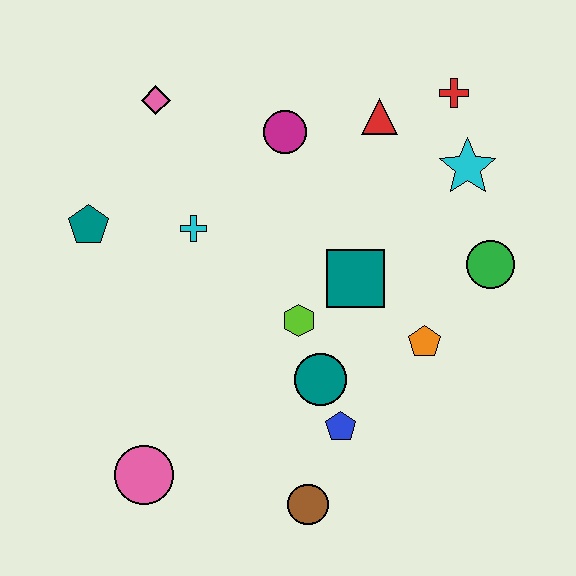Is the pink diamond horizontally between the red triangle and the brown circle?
No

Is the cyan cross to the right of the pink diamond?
Yes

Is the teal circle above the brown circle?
Yes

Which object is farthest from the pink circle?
The red cross is farthest from the pink circle.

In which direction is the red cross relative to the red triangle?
The red cross is to the right of the red triangle.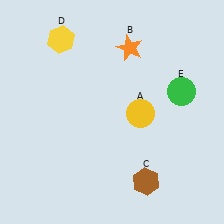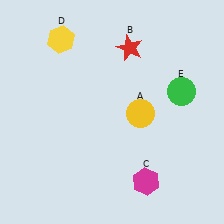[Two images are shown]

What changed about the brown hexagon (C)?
In Image 1, C is brown. In Image 2, it changed to magenta.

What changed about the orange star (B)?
In Image 1, B is orange. In Image 2, it changed to red.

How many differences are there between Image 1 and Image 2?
There are 2 differences between the two images.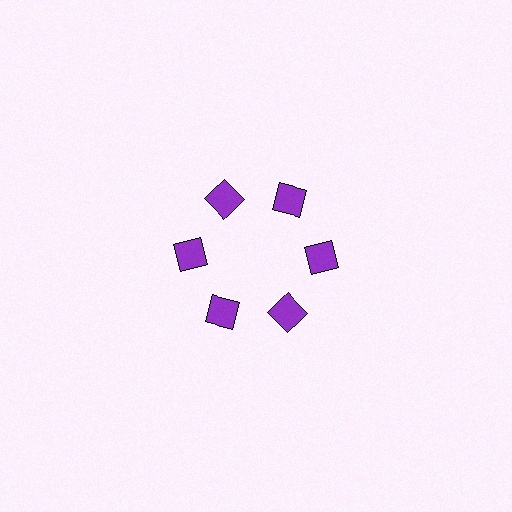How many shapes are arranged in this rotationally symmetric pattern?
There are 6 shapes, arranged in 6 groups of 1.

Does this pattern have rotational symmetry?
Yes, this pattern has 6-fold rotational symmetry. It looks the same after rotating 60 degrees around the center.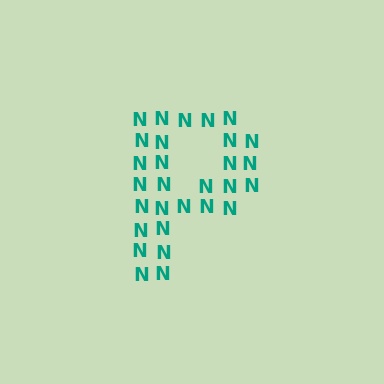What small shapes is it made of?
It is made of small letter N's.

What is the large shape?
The large shape is the letter P.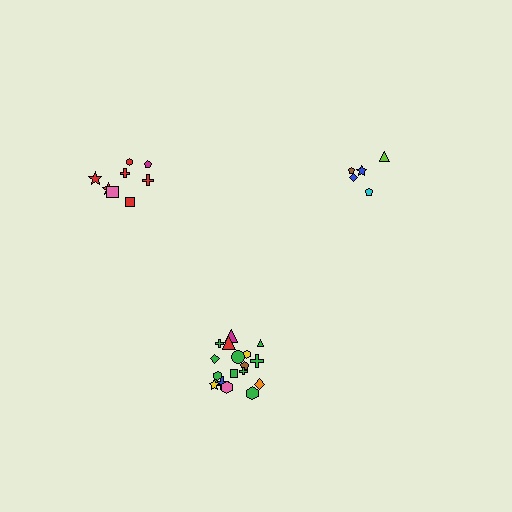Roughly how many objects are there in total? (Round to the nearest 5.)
Roughly 30 objects in total.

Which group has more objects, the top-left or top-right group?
The top-left group.